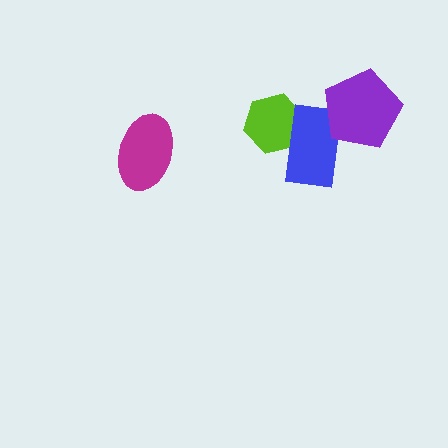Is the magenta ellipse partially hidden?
No, no other shape covers it.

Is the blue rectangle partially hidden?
Yes, it is partially covered by another shape.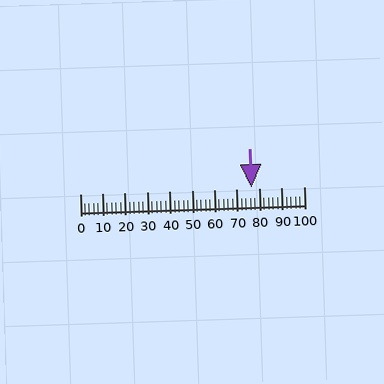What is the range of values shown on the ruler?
The ruler shows values from 0 to 100.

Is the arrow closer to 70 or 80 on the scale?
The arrow is closer to 80.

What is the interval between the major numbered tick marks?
The major tick marks are spaced 10 units apart.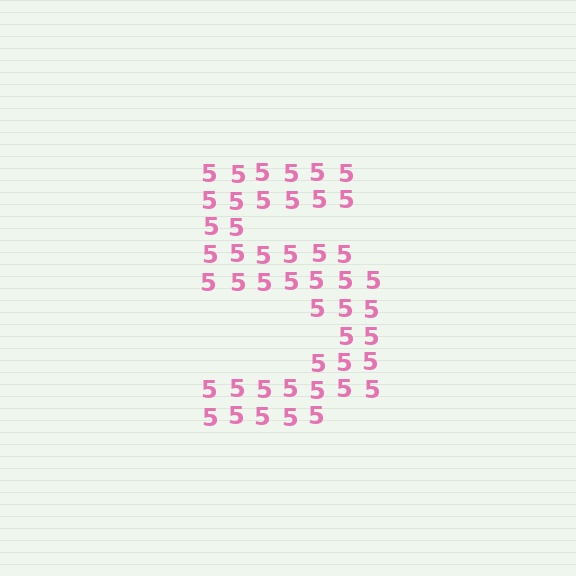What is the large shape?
The large shape is the digit 5.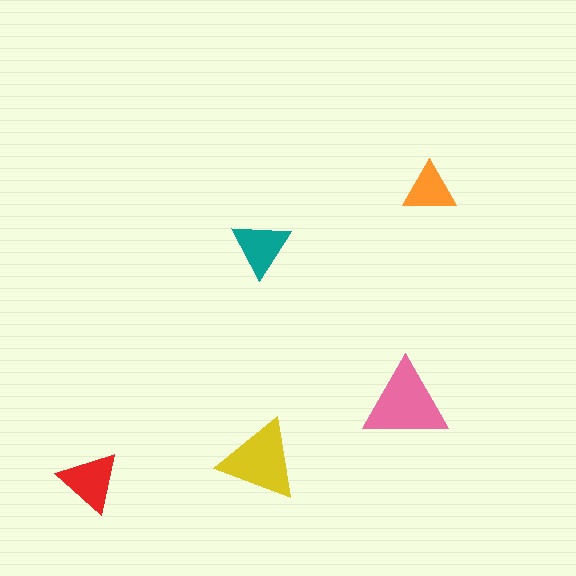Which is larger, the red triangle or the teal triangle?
The red one.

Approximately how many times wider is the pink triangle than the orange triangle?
About 1.5 times wider.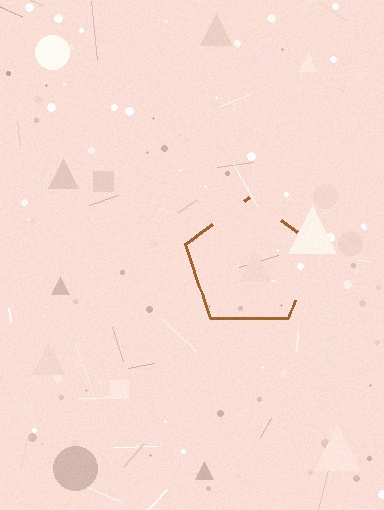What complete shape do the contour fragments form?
The contour fragments form a pentagon.